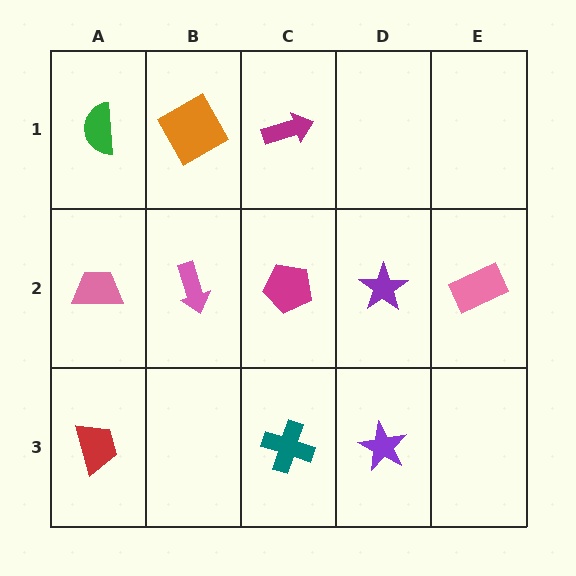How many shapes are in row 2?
5 shapes.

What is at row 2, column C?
A magenta pentagon.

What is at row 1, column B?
An orange square.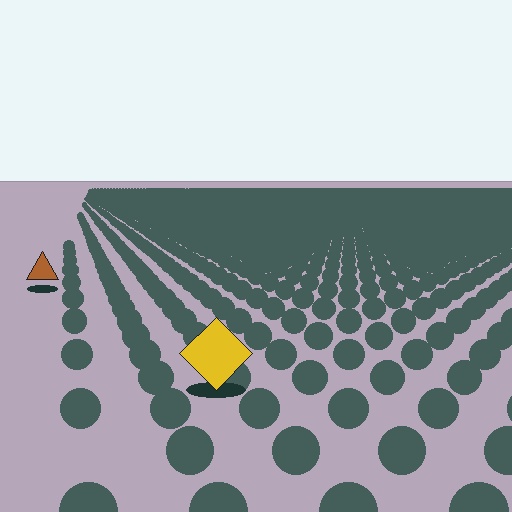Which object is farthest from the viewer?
The brown triangle is farthest from the viewer. It appears smaller and the ground texture around it is denser.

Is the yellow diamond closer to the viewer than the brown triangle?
Yes. The yellow diamond is closer — you can tell from the texture gradient: the ground texture is coarser near it.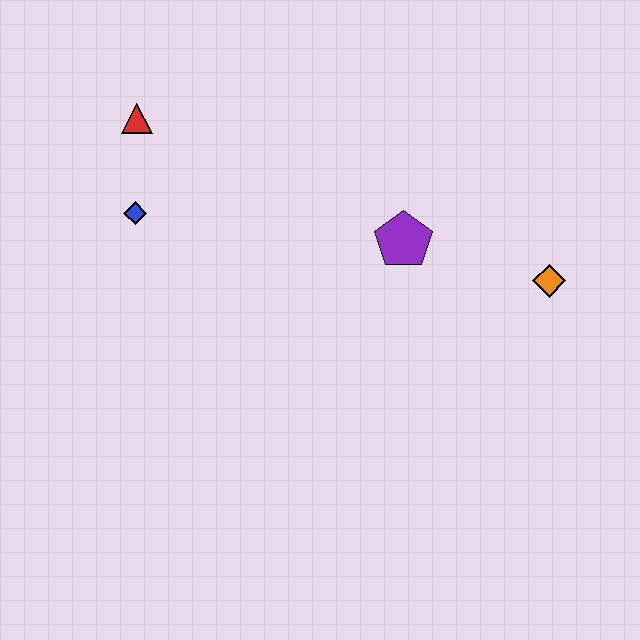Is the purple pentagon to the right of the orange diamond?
No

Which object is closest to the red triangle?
The blue diamond is closest to the red triangle.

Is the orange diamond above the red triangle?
No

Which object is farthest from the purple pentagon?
The red triangle is farthest from the purple pentagon.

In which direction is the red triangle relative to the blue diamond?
The red triangle is above the blue diamond.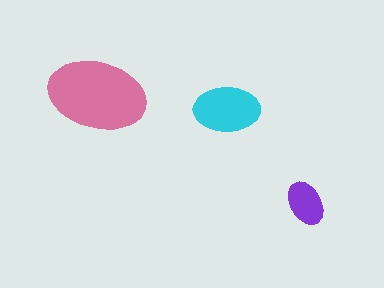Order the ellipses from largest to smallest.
the pink one, the cyan one, the purple one.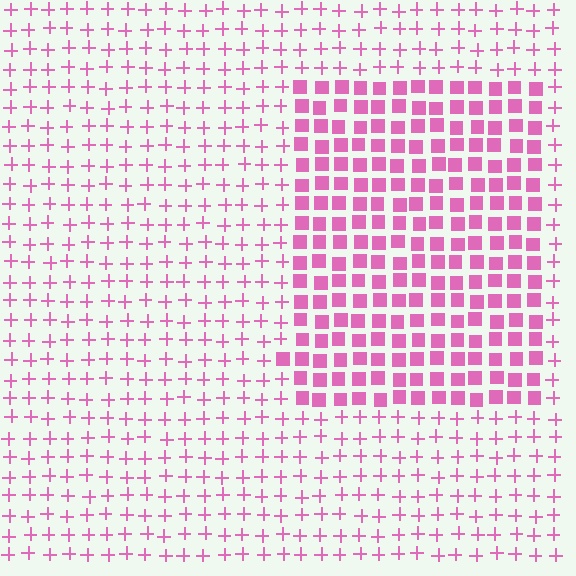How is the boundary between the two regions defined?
The boundary is defined by a change in element shape: squares inside vs. plus signs outside. All elements share the same color and spacing.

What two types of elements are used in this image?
The image uses squares inside the rectangle region and plus signs outside it.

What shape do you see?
I see a rectangle.